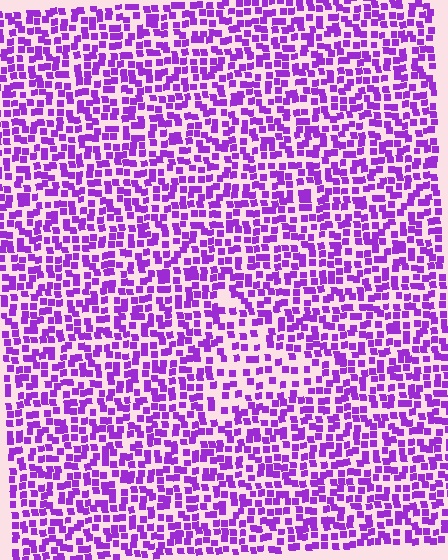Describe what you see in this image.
The image contains small purple elements arranged at two different densities. A triangle-shaped region is visible where the elements are less densely packed than the surrounding area.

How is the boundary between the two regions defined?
The boundary is defined by a change in element density (approximately 1.7x ratio). All elements are the same color, size, and shape.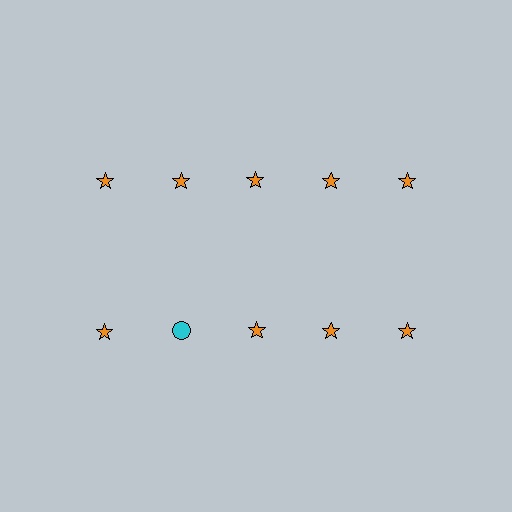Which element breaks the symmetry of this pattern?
The cyan circle in the second row, second from left column breaks the symmetry. All other shapes are orange stars.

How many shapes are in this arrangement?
There are 10 shapes arranged in a grid pattern.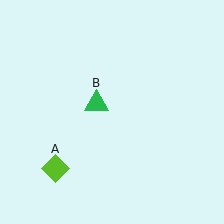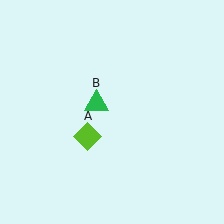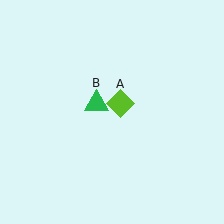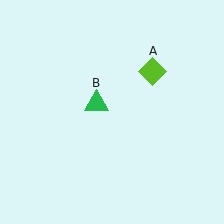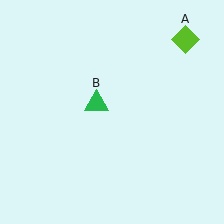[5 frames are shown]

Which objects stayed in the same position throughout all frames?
Green triangle (object B) remained stationary.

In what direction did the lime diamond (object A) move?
The lime diamond (object A) moved up and to the right.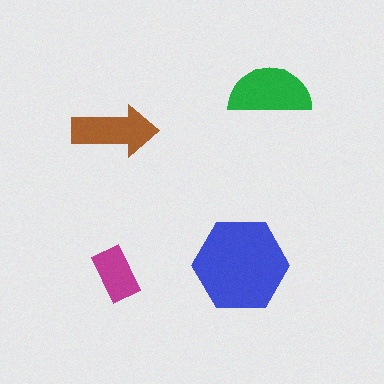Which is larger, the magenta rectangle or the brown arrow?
The brown arrow.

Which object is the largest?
The blue hexagon.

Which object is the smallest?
The magenta rectangle.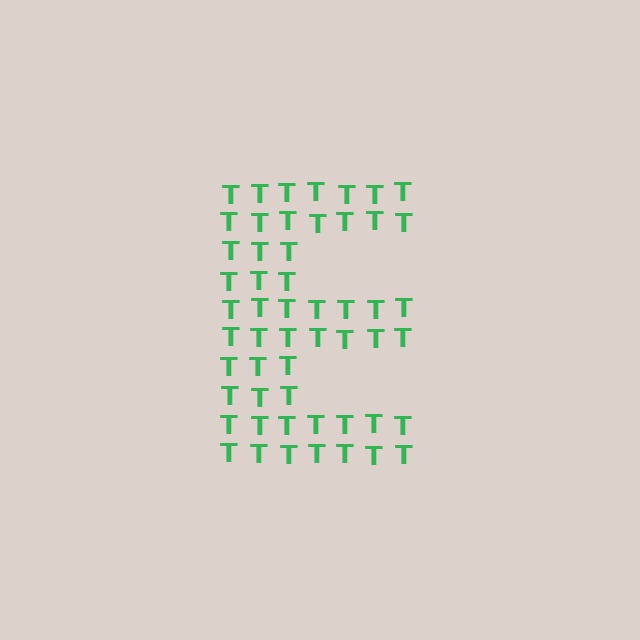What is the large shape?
The large shape is the letter E.